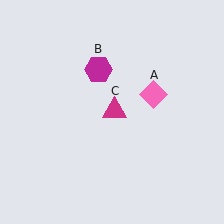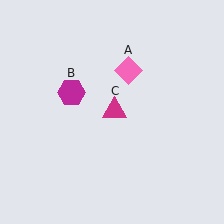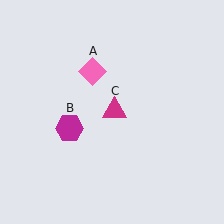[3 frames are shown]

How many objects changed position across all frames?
2 objects changed position: pink diamond (object A), magenta hexagon (object B).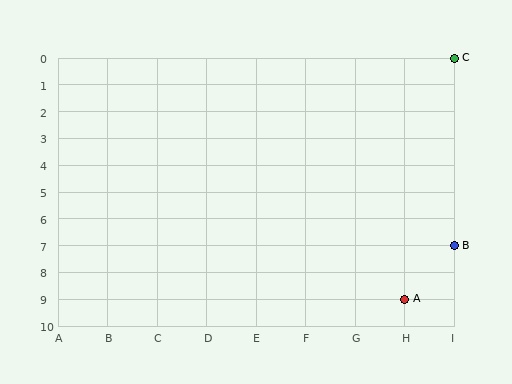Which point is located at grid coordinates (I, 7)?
Point B is at (I, 7).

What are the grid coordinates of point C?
Point C is at grid coordinates (I, 0).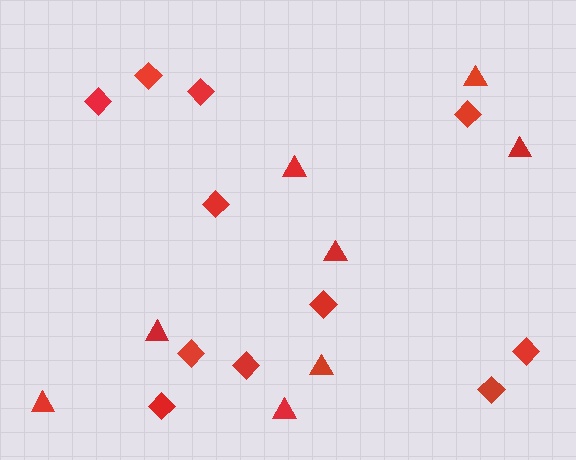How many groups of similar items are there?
There are 2 groups: one group of triangles (8) and one group of diamonds (11).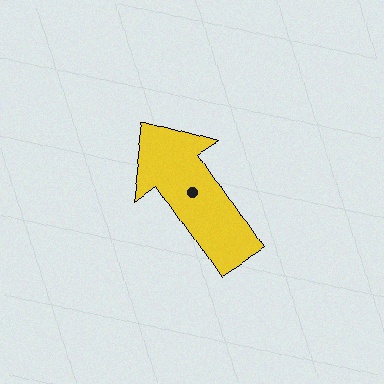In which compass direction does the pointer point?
Northwest.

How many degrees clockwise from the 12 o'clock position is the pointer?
Approximately 327 degrees.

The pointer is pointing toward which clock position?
Roughly 11 o'clock.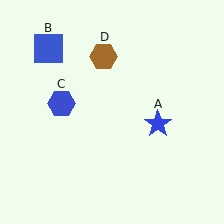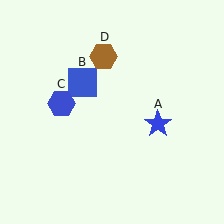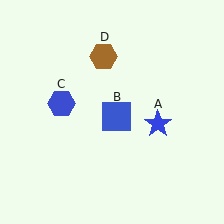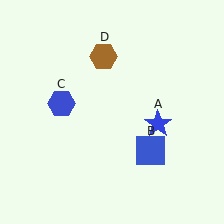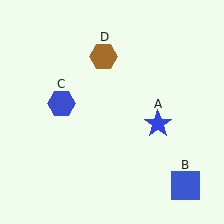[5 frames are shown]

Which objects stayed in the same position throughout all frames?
Blue star (object A) and blue hexagon (object C) and brown hexagon (object D) remained stationary.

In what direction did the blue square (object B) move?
The blue square (object B) moved down and to the right.